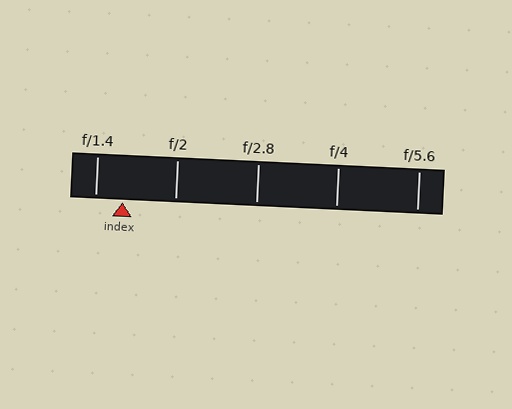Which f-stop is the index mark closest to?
The index mark is closest to f/1.4.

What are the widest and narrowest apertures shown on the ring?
The widest aperture shown is f/1.4 and the narrowest is f/5.6.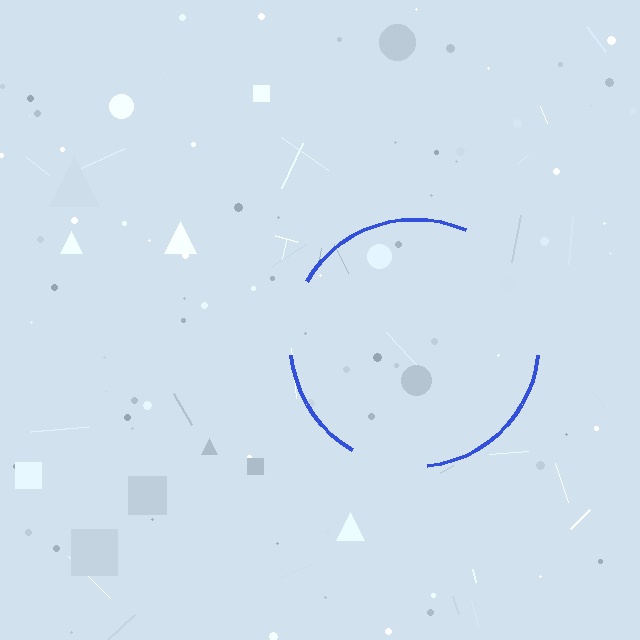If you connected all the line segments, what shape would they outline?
They would outline a circle.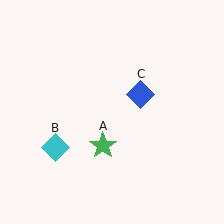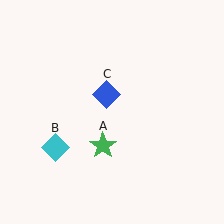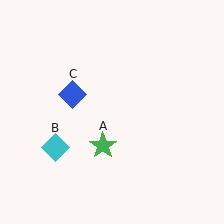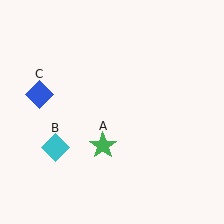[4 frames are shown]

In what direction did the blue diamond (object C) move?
The blue diamond (object C) moved left.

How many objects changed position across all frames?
1 object changed position: blue diamond (object C).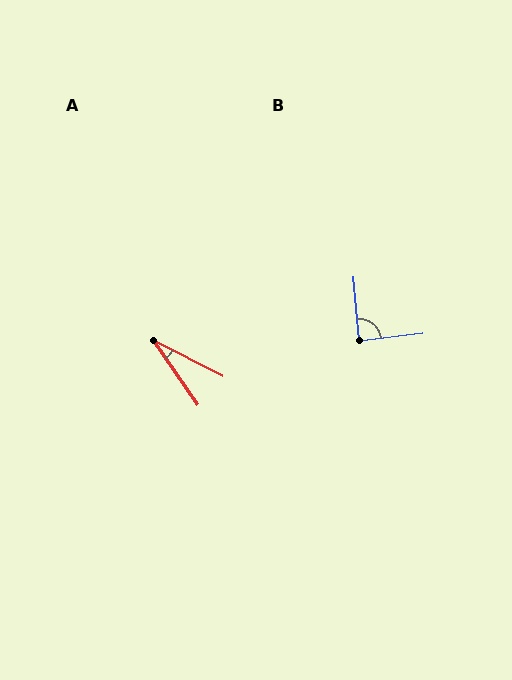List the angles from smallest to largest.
A (28°), B (88°).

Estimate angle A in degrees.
Approximately 28 degrees.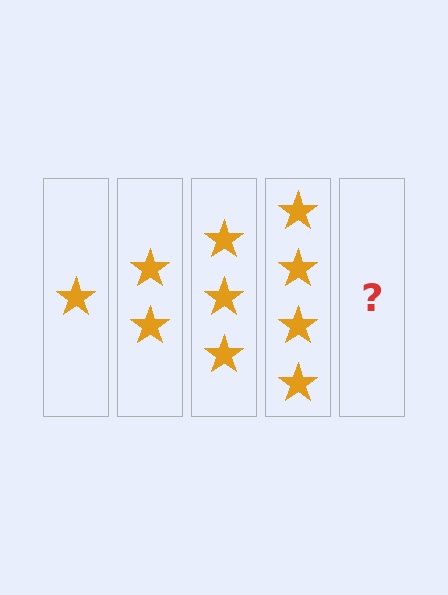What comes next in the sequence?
The next element should be 5 stars.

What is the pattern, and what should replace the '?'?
The pattern is that each step adds one more star. The '?' should be 5 stars.